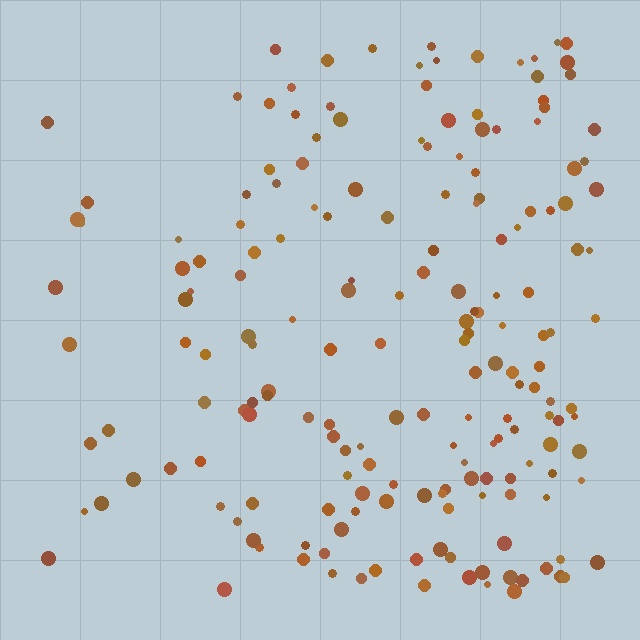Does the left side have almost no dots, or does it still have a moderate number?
Still a moderate number, just noticeably fewer than the right.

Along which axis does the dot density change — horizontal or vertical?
Horizontal.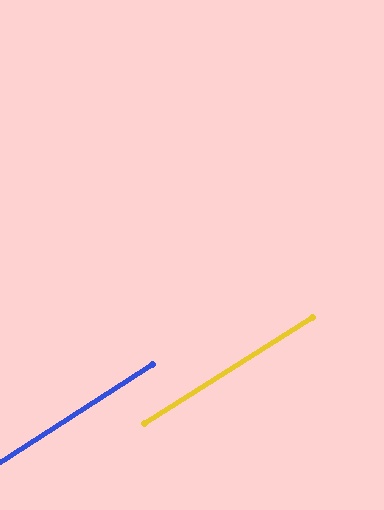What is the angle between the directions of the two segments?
Approximately 1 degree.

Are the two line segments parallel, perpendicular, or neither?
Parallel — their directions differ by only 0.7°.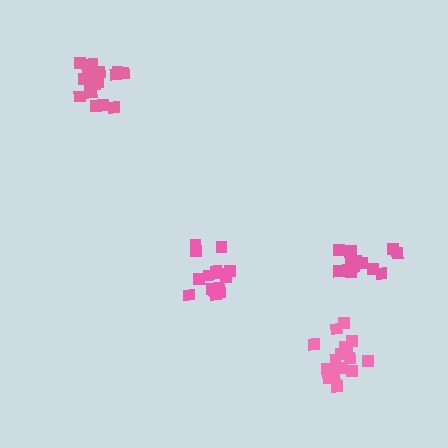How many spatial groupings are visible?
There are 4 spatial groupings.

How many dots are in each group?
Group 1: 18 dots, Group 2: 16 dots, Group 3: 15 dots, Group 4: 17 dots (66 total).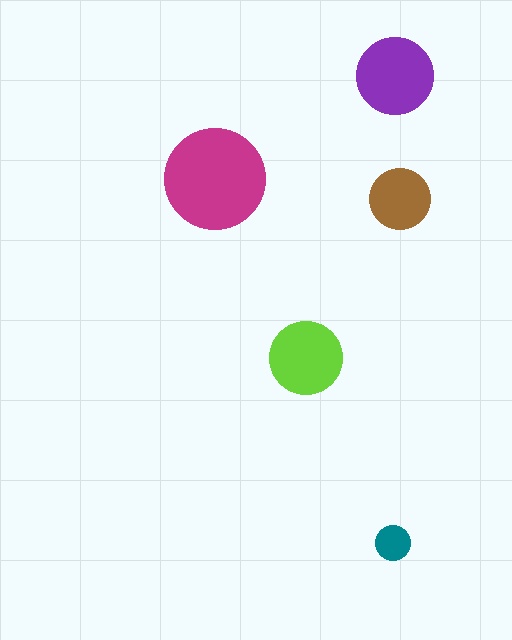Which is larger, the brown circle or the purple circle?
The purple one.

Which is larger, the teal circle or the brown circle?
The brown one.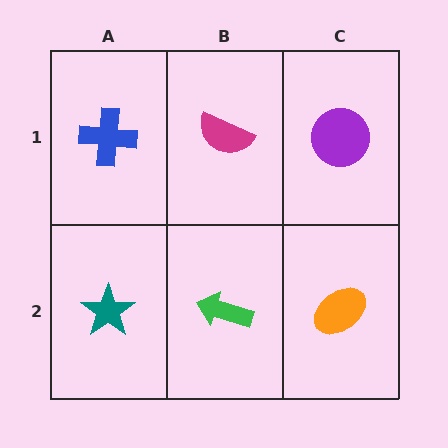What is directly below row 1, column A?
A teal star.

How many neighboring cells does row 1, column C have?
2.